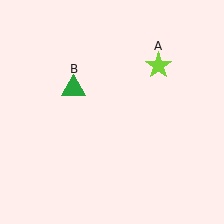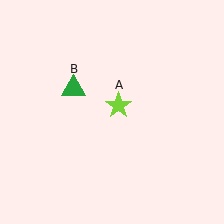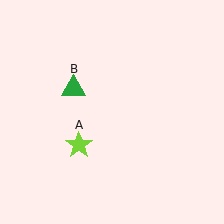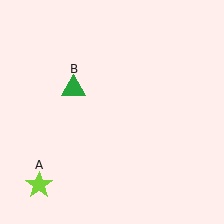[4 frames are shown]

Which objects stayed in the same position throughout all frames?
Green triangle (object B) remained stationary.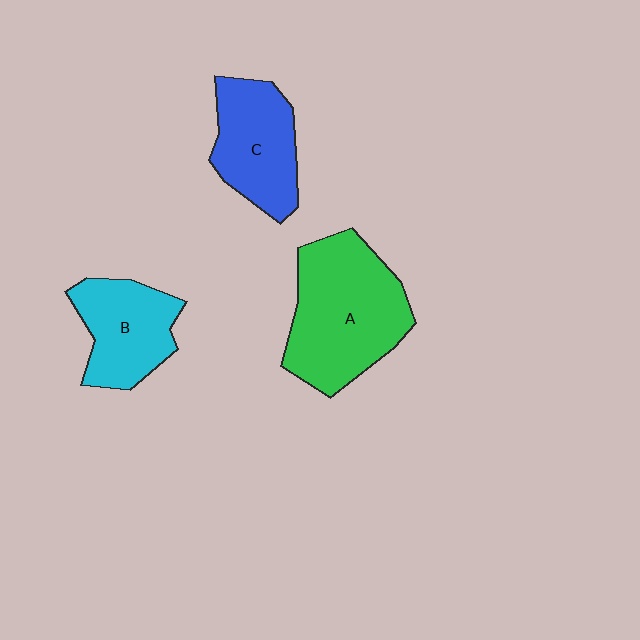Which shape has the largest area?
Shape A (green).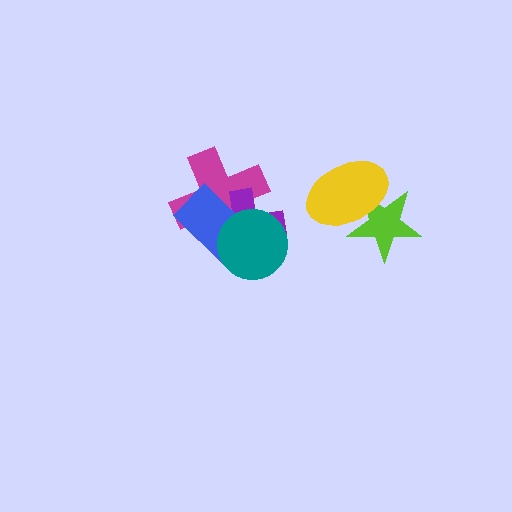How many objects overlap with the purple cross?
3 objects overlap with the purple cross.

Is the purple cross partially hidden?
Yes, it is partially covered by another shape.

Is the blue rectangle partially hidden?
Yes, it is partially covered by another shape.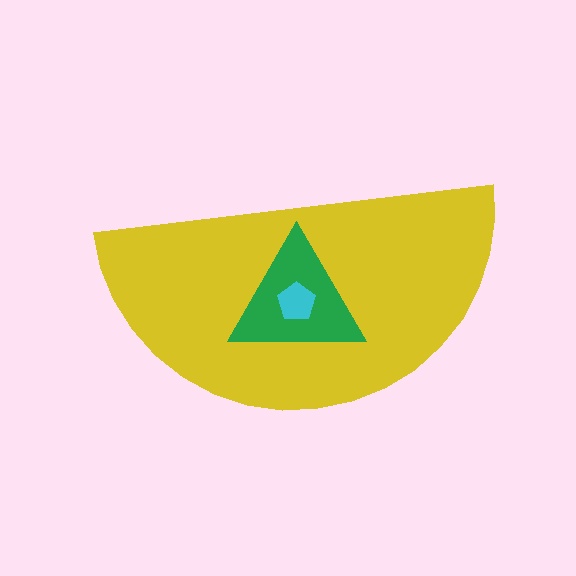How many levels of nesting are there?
3.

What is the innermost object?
The cyan pentagon.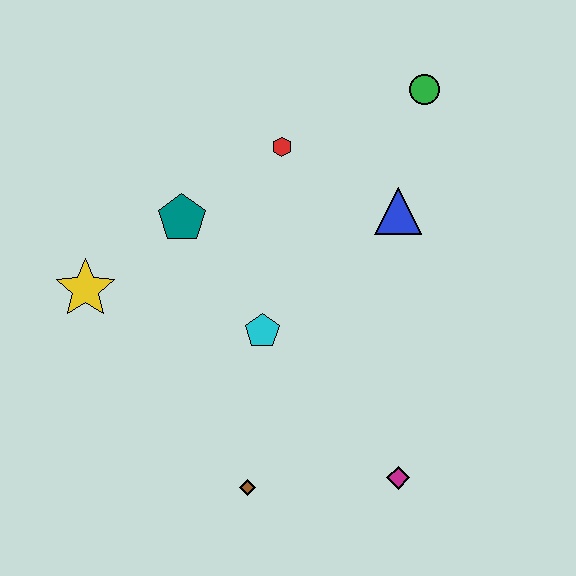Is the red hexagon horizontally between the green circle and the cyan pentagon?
Yes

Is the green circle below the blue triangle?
No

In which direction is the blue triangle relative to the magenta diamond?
The blue triangle is above the magenta diamond.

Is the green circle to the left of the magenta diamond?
No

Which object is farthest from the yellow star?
The green circle is farthest from the yellow star.